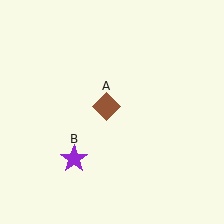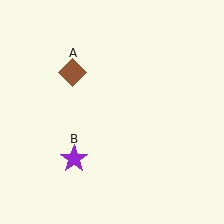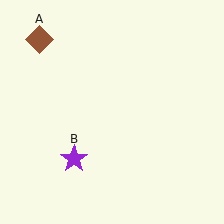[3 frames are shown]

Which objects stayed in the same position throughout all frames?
Purple star (object B) remained stationary.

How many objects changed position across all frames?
1 object changed position: brown diamond (object A).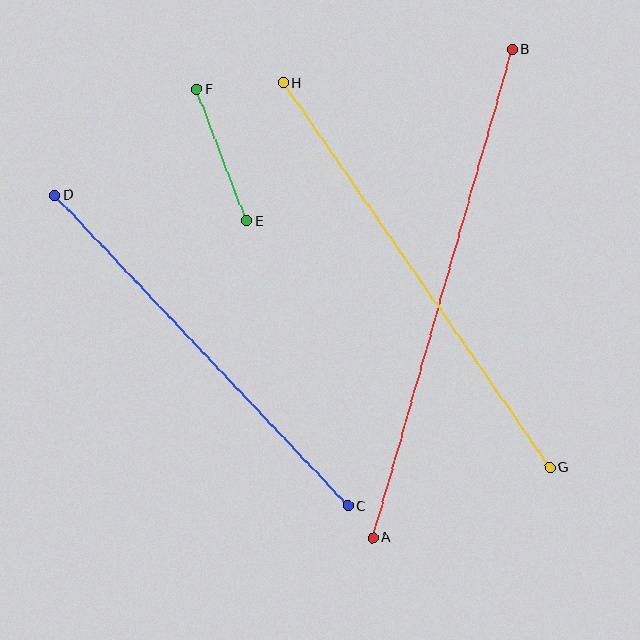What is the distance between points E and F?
The distance is approximately 141 pixels.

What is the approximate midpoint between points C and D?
The midpoint is at approximately (201, 351) pixels.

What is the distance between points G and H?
The distance is approximately 468 pixels.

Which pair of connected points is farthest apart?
Points A and B are farthest apart.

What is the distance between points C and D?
The distance is approximately 428 pixels.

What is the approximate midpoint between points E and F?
The midpoint is at approximately (222, 155) pixels.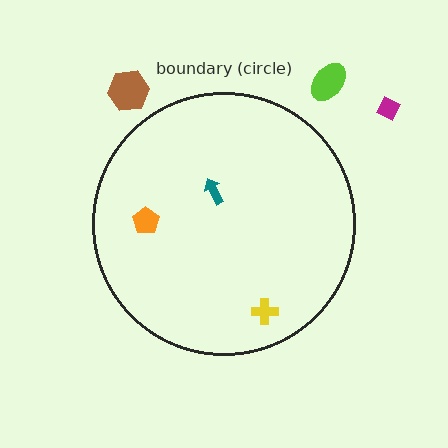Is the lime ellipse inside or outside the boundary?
Outside.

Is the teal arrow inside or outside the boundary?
Inside.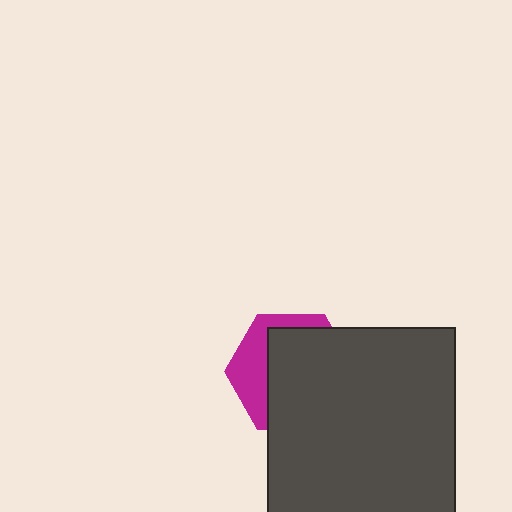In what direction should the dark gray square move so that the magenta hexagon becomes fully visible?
The dark gray square should move toward the lower-right. That is the shortest direction to clear the overlap and leave the magenta hexagon fully visible.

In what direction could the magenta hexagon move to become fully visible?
The magenta hexagon could move toward the upper-left. That would shift it out from behind the dark gray square entirely.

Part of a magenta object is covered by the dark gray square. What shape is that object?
It is a hexagon.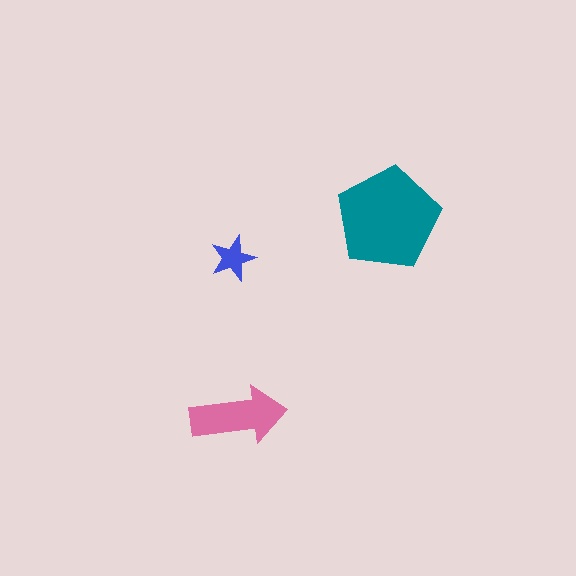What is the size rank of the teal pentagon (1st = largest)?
1st.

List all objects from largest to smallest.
The teal pentagon, the pink arrow, the blue star.